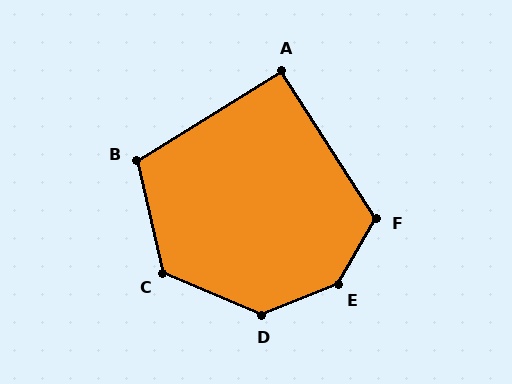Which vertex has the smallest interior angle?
A, at approximately 91 degrees.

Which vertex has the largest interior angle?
E, at approximately 143 degrees.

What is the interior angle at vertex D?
Approximately 135 degrees (obtuse).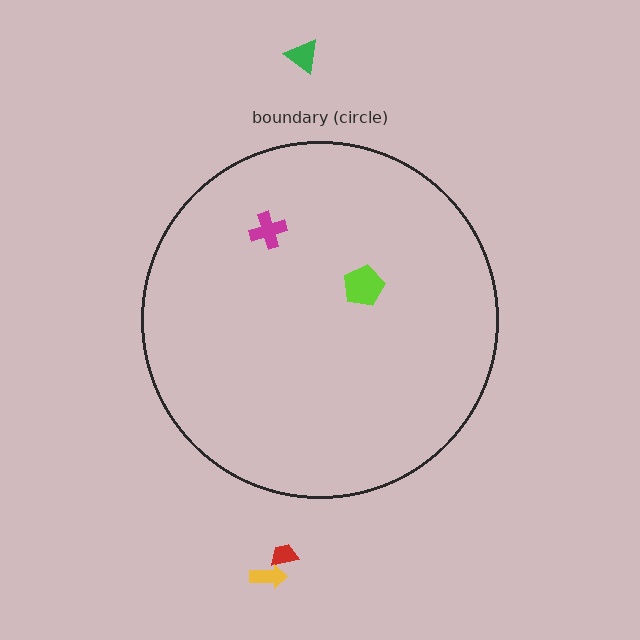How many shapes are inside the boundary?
2 inside, 3 outside.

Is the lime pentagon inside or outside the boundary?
Inside.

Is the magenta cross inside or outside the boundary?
Inside.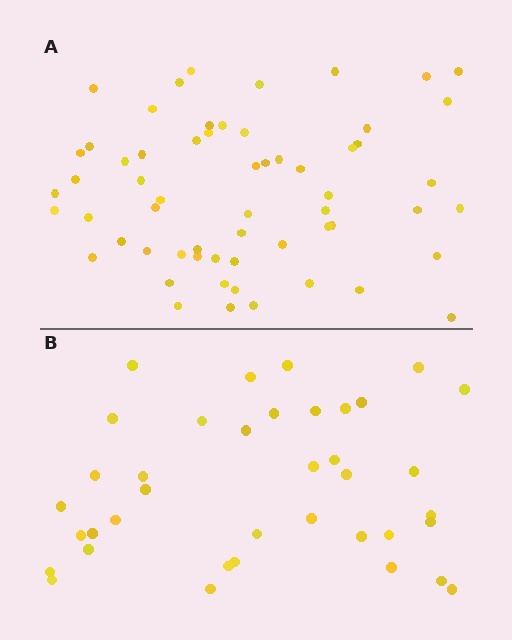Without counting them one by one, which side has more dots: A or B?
Region A (the top region) has more dots.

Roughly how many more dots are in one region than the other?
Region A has approximately 20 more dots than region B.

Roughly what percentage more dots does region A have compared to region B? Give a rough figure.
About 60% more.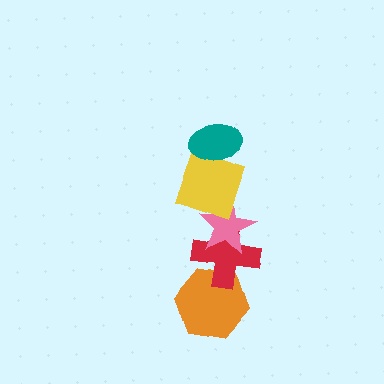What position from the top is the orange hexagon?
The orange hexagon is 5th from the top.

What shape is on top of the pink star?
The yellow square is on top of the pink star.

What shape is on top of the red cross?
The pink star is on top of the red cross.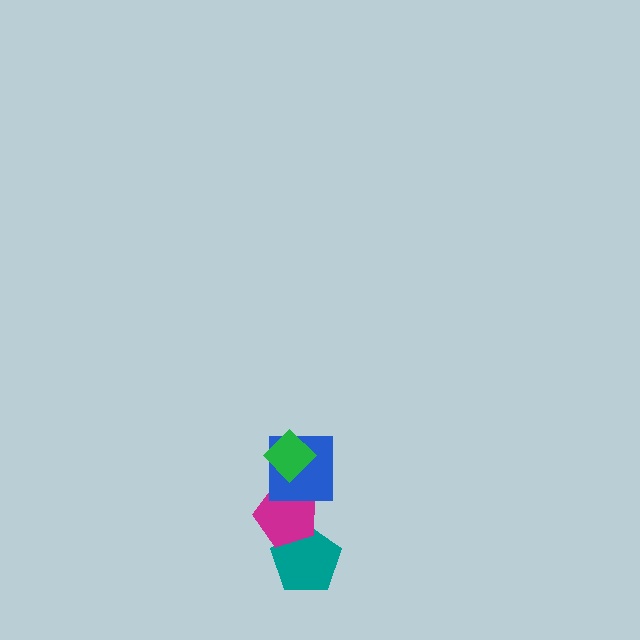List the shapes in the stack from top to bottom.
From top to bottom: the green diamond, the blue square, the magenta pentagon, the teal pentagon.